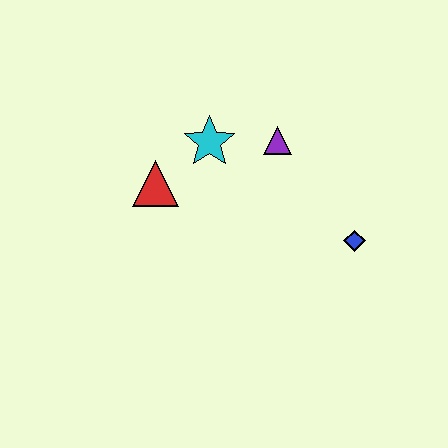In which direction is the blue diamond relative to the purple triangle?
The blue diamond is below the purple triangle.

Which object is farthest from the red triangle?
The blue diamond is farthest from the red triangle.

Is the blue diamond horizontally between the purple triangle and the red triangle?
No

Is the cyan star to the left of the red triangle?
No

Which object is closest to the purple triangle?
The cyan star is closest to the purple triangle.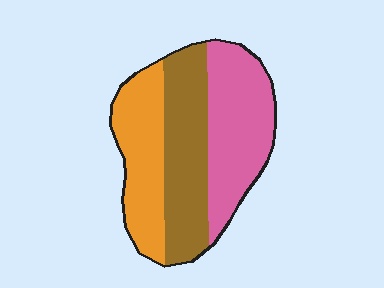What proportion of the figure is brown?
Brown covers roughly 35% of the figure.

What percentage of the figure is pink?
Pink takes up about three eighths (3/8) of the figure.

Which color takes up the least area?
Orange, at roughly 30%.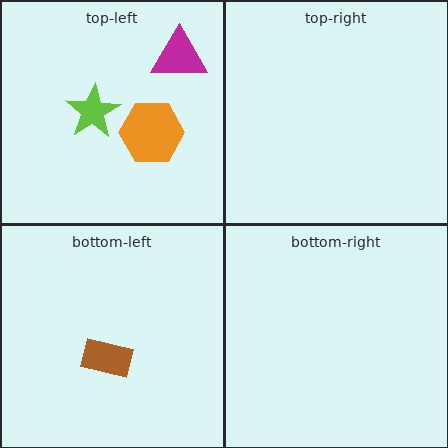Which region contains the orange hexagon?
The top-left region.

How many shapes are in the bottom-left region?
1.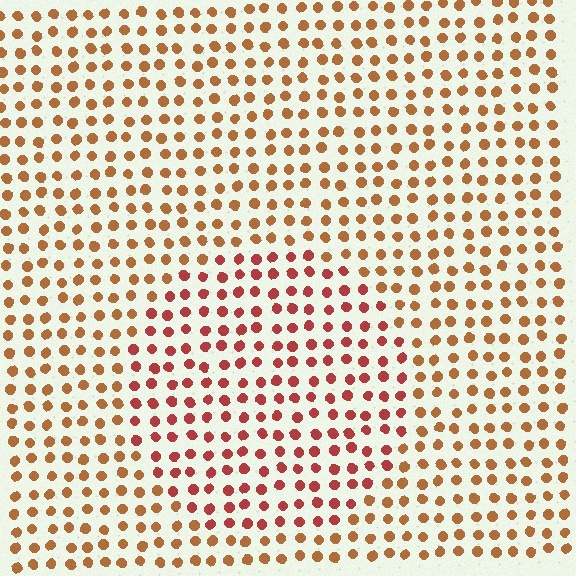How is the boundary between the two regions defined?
The boundary is defined purely by a slight shift in hue (about 29 degrees). Spacing, size, and orientation are identical on both sides.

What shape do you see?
I see a circle.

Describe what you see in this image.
The image is filled with small brown elements in a uniform arrangement. A circle-shaped region is visible where the elements are tinted to a slightly different hue, forming a subtle color boundary.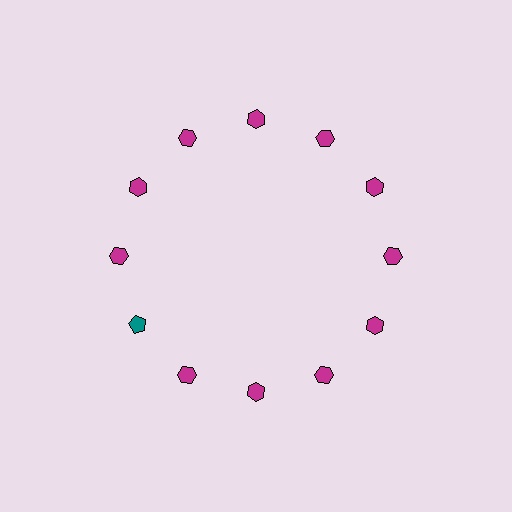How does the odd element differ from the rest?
It differs in both color (teal instead of magenta) and shape (pentagon instead of hexagon).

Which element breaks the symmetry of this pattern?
The teal pentagon at roughly the 8 o'clock position breaks the symmetry. All other shapes are magenta hexagons.